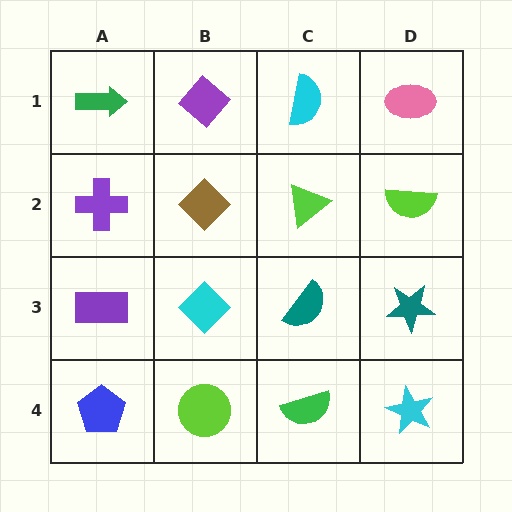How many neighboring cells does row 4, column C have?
3.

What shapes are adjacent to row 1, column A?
A purple cross (row 2, column A), a purple diamond (row 1, column B).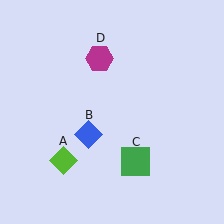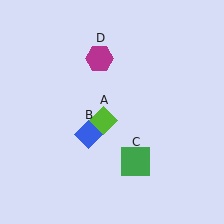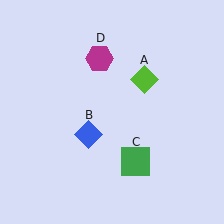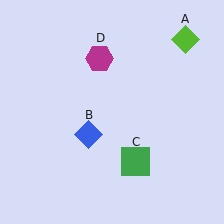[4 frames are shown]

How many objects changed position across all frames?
1 object changed position: lime diamond (object A).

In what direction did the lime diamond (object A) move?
The lime diamond (object A) moved up and to the right.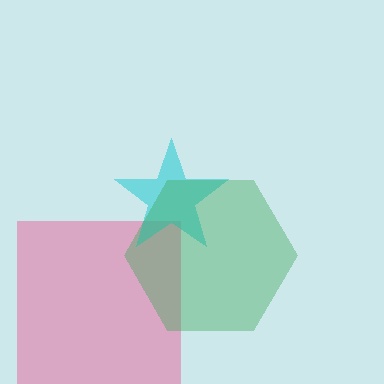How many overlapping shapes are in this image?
There are 3 overlapping shapes in the image.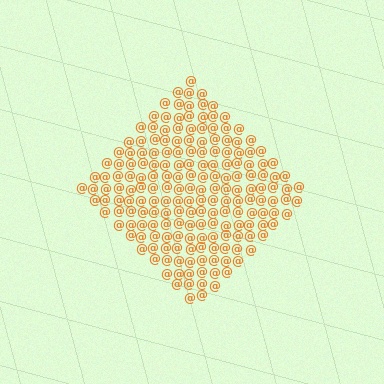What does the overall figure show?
The overall figure shows a diamond.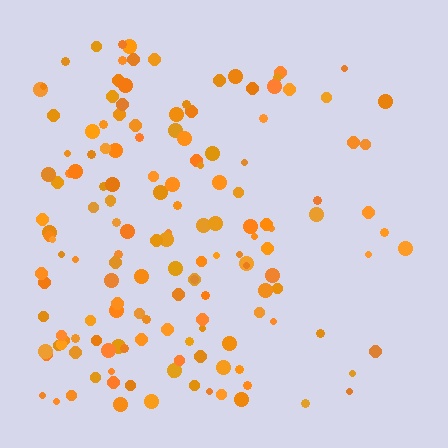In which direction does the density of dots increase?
From right to left, with the left side densest.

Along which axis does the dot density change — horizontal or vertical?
Horizontal.